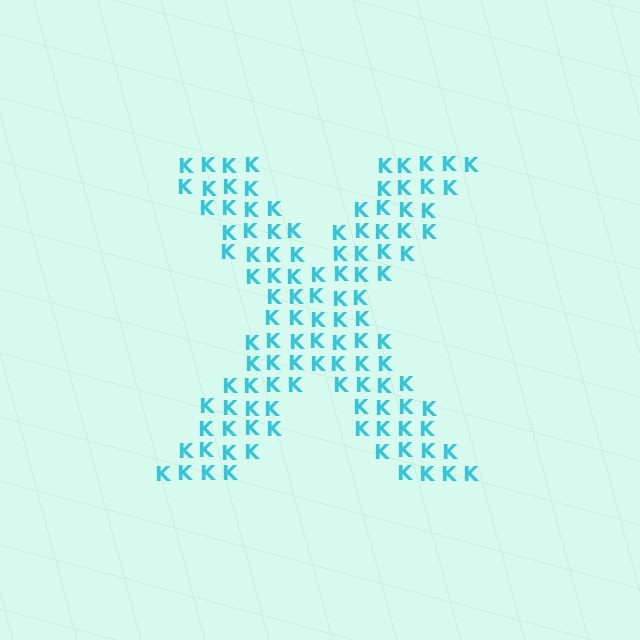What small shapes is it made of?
It is made of small letter K's.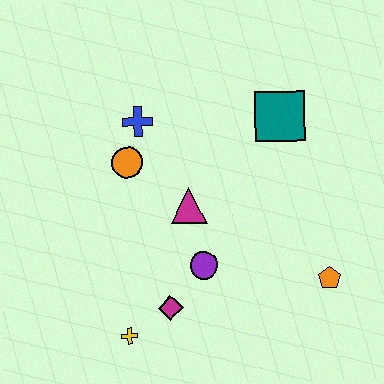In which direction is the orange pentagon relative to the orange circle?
The orange pentagon is to the right of the orange circle.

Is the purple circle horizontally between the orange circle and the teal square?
Yes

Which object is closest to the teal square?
The magenta triangle is closest to the teal square.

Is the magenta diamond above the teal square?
No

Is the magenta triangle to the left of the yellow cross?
No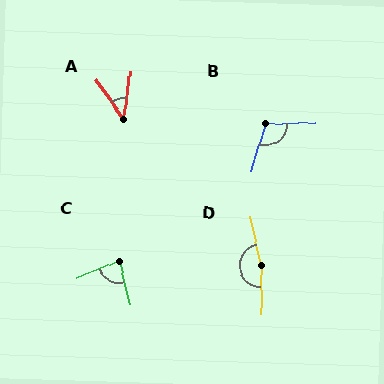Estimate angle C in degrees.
Approximately 81 degrees.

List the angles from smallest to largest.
A (44°), C (81°), B (108°), D (169°).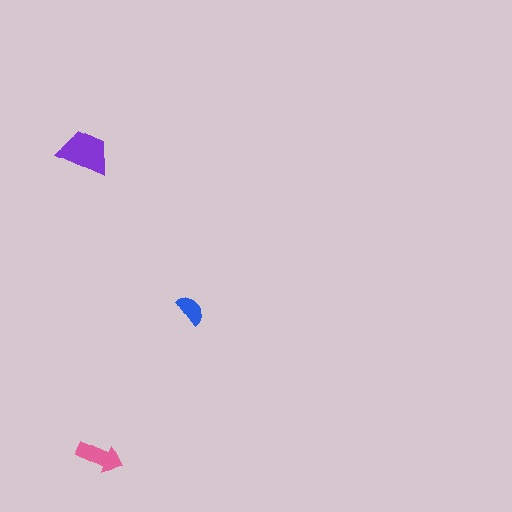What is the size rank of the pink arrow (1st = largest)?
2nd.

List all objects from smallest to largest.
The blue semicircle, the pink arrow, the purple trapezoid.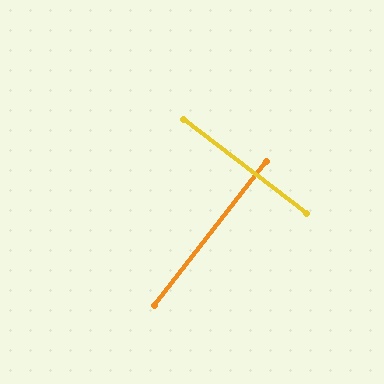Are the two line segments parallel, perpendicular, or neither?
Perpendicular — they meet at approximately 90°.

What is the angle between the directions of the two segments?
Approximately 90 degrees.